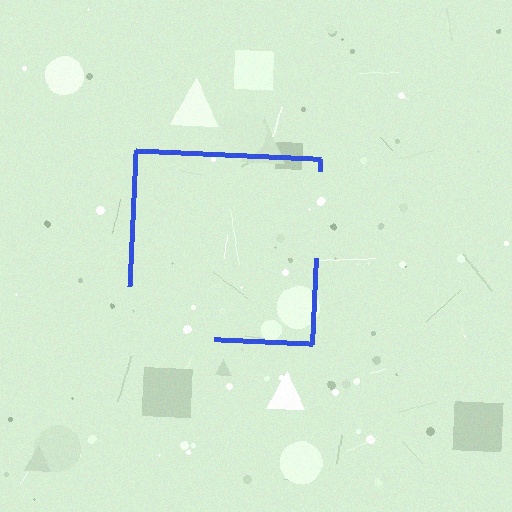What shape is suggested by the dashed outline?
The dashed outline suggests a square.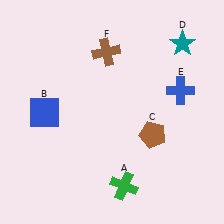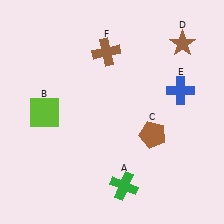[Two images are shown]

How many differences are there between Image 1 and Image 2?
There are 2 differences between the two images.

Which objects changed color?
B changed from blue to lime. D changed from teal to brown.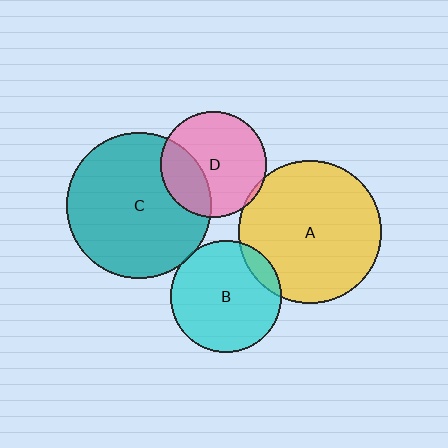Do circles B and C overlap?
Yes.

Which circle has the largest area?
Circle C (teal).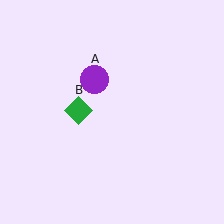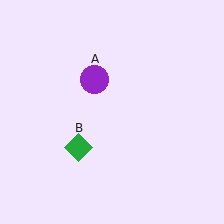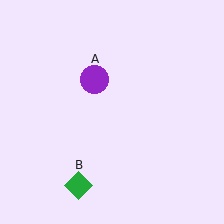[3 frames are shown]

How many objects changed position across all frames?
1 object changed position: green diamond (object B).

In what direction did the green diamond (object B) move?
The green diamond (object B) moved down.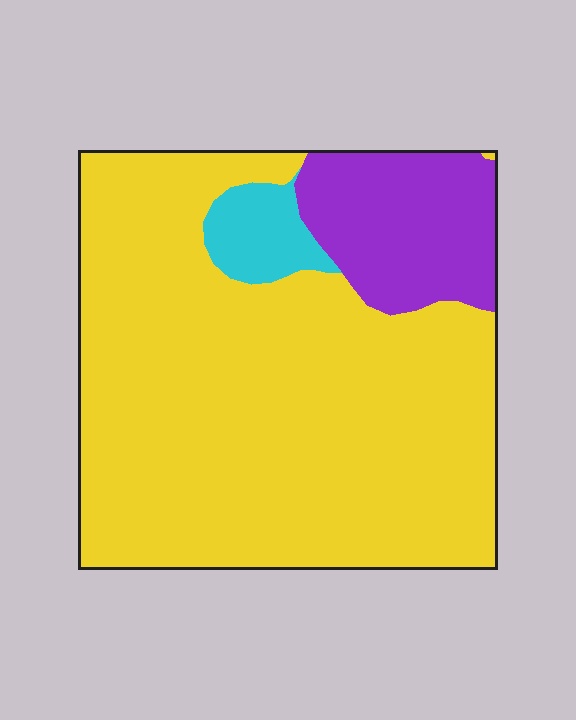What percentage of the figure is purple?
Purple takes up less than a quarter of the figure.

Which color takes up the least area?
Cyan, at roughly 5%.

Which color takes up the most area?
Yellow, at roughly 80%.